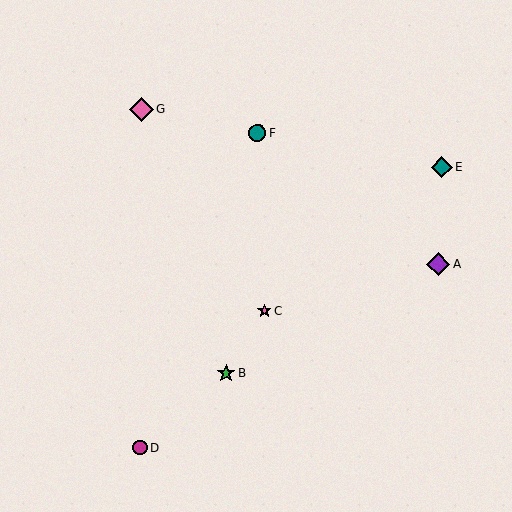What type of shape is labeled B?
Shape B is a green star.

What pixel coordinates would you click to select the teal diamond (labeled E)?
Click at (442, 167) to select the teal diamond E.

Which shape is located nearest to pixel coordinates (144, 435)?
The magenta circle (labeled D) at (140, 447) is nearest to that location.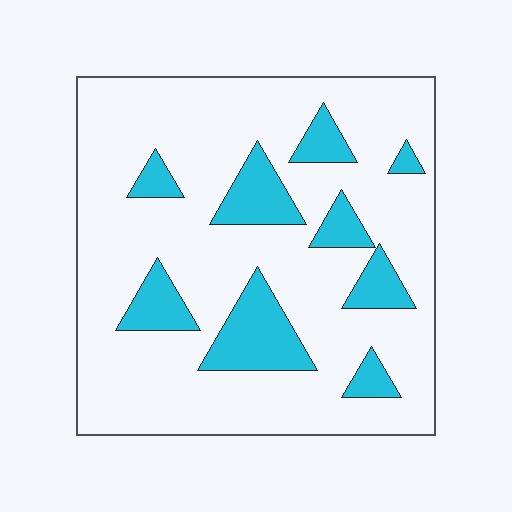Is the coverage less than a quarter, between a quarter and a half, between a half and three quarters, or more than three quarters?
Less than a quarter.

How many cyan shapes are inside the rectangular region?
9.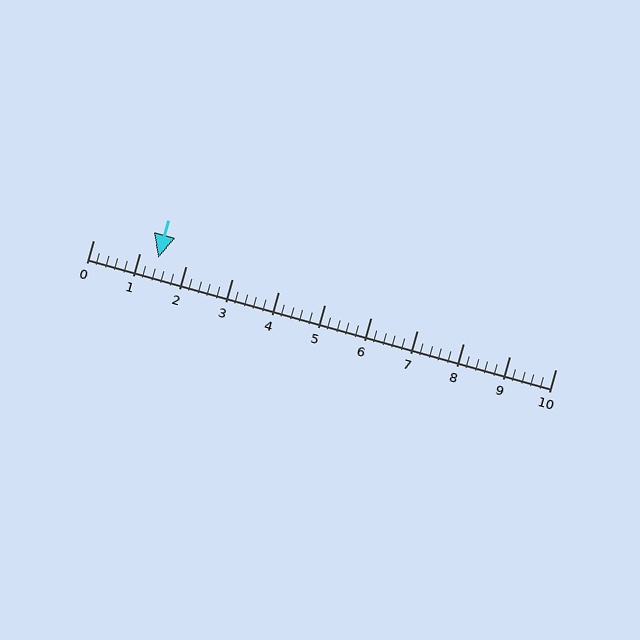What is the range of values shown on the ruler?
The ruler shows values from 0 to 10.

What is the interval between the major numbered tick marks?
The major tick marks are spaced 1 units apart.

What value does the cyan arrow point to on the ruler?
The cyan arrow points to approximately 1.4.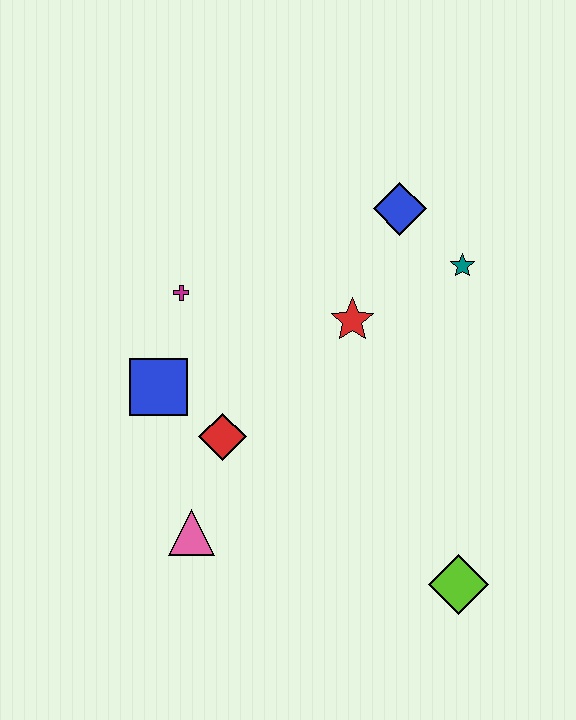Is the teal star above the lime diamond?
Yes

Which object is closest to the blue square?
The red diamond is closest to the blue square.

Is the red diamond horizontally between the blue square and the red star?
Yes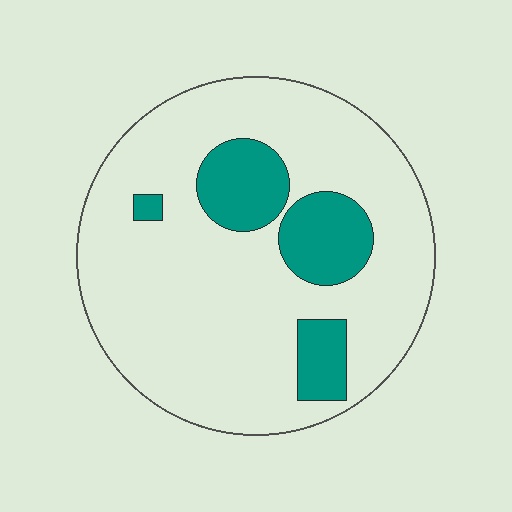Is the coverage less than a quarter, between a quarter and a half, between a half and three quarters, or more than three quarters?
Less than a quarter.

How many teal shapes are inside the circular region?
4.